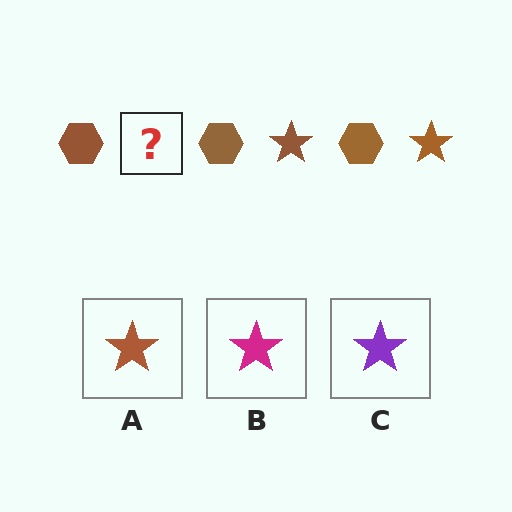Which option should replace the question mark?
Option A.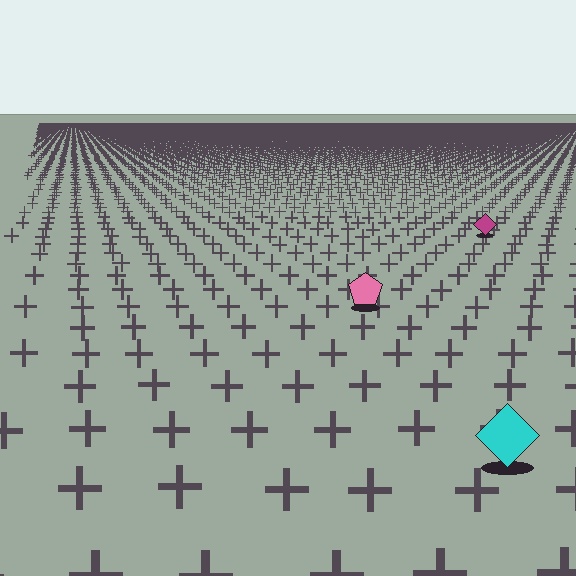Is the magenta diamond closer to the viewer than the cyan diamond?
No. The cyan diamond is closer — you can tell from the texture gradient: the ground texture is coarser near it.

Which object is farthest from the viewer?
The magenta diamond is farthest from the viewer. It appears smaller and the ground texture around it is denser.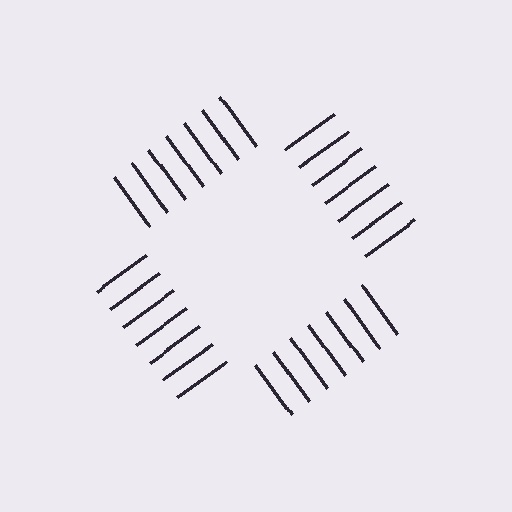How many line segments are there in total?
28 — 7 along each of the 4 edges.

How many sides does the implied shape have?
4 sides — the line-ends trace a square.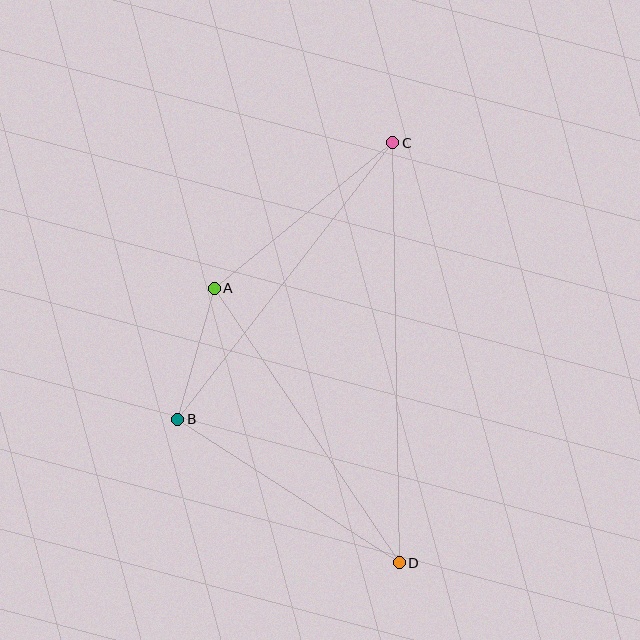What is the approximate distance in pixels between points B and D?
The distance between B and D is approximately 264 pixels.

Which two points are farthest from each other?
Points C and D are farthest from each other.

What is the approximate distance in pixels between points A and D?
The distance between A and D is approximately 331 pixels.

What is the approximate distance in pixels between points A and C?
The distance between A and C is approximately 230 pixels.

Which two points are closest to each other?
Points A and B are closest to each other.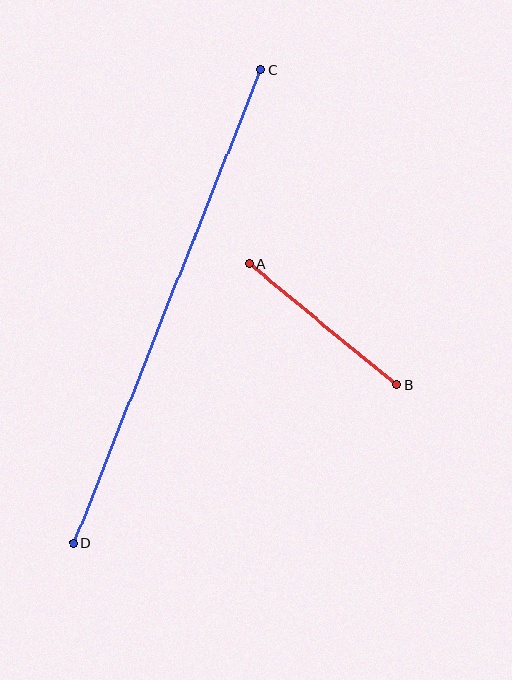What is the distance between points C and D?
The distance is approximately 509 pixels.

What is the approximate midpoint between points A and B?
The midpoint is at approximately (323, 324) pixels.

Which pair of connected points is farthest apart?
Points C and D are farthest apart.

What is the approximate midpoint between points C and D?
The midpoint is at approximately (167, 306) pixels.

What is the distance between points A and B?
The distance is approximately 191 pixels.